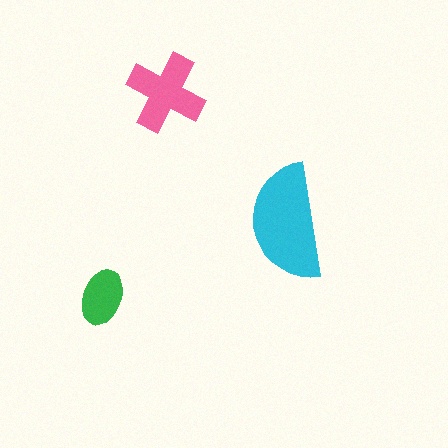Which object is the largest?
The cyan semicircle.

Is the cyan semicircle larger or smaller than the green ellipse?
Larger.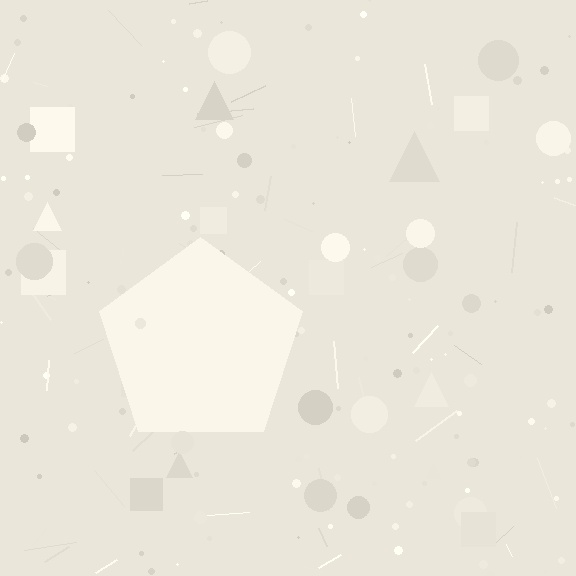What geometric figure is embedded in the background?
A pentagon is embedded in the background.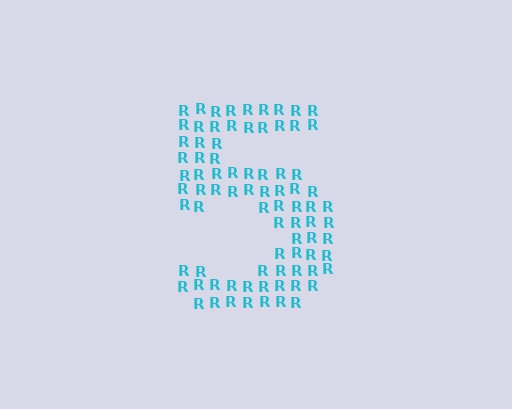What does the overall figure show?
The overall figure shows the digit 5.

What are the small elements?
The small elements are letter R's.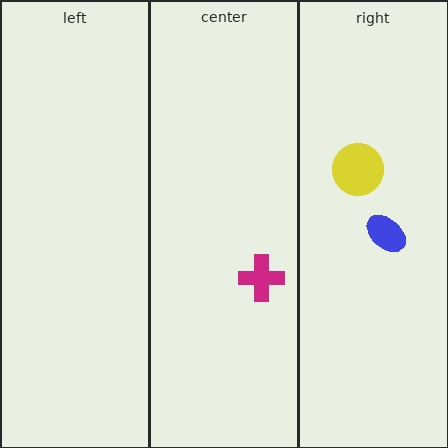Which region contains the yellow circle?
The right region.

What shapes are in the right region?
The blue ellipse, the yellow circle.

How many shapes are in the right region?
2.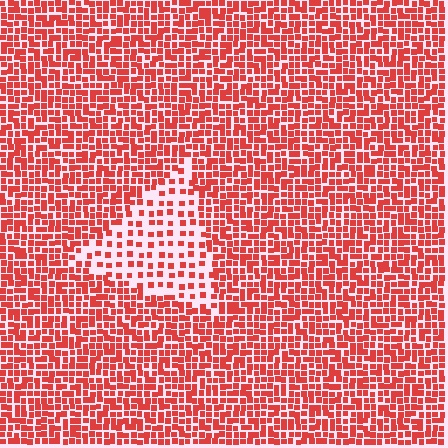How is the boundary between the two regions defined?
The boundary is defined by a change in element density (approximately 2.3x ratio). All elements are the same color, size, and shape.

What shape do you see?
I see a triangle.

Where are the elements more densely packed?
The elements are more densely packed outside the triangle boundary.